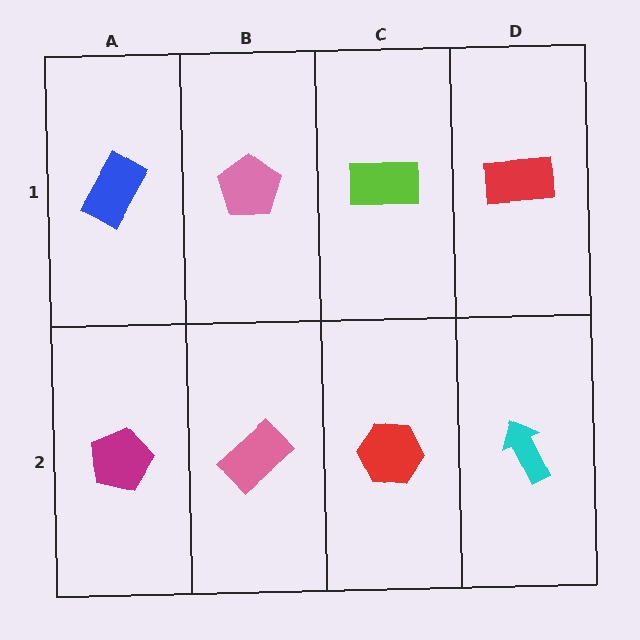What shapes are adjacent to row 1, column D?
A cyan arrow (row 2, column D), a lime rectangle (row 1, column C).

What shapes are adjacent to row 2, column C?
A lime rectangle (row 1, column C), a pink rectangle (row 2, column B), a cyan arrow (row 2, column D).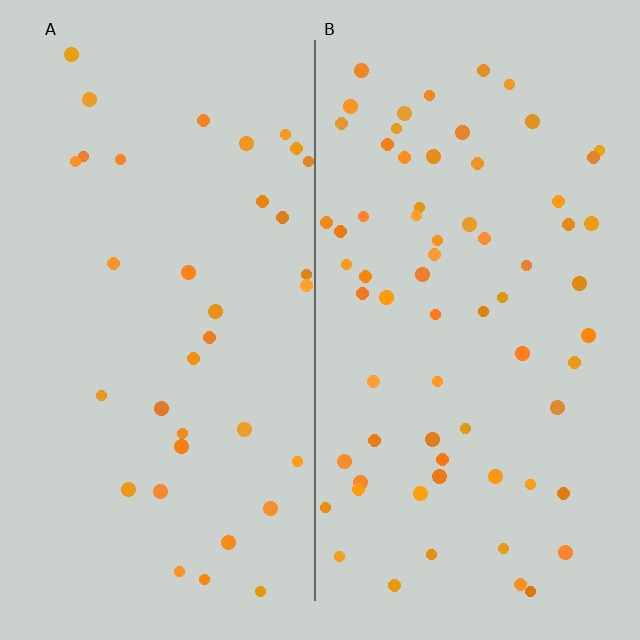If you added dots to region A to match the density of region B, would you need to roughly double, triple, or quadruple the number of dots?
Approximately double.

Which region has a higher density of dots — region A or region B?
B (the right).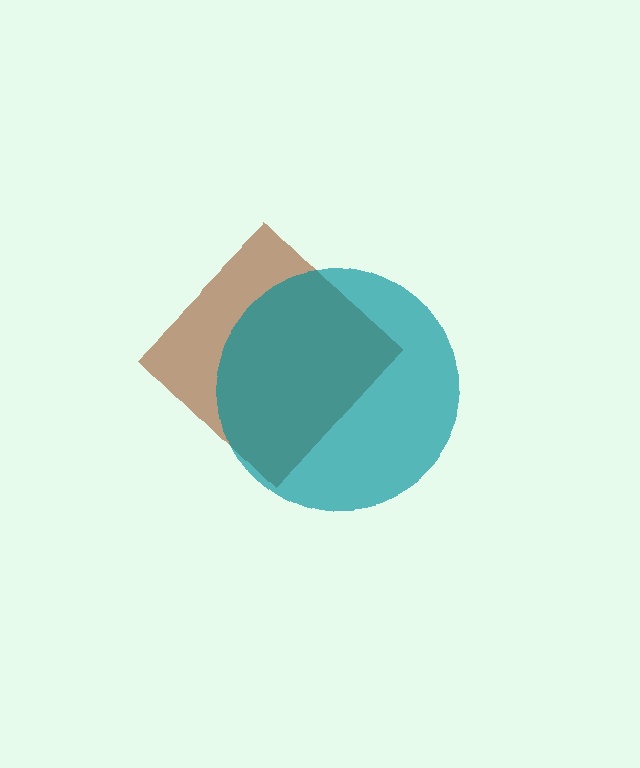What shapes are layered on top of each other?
The layered shapes are: a brown diamond, a teal circle.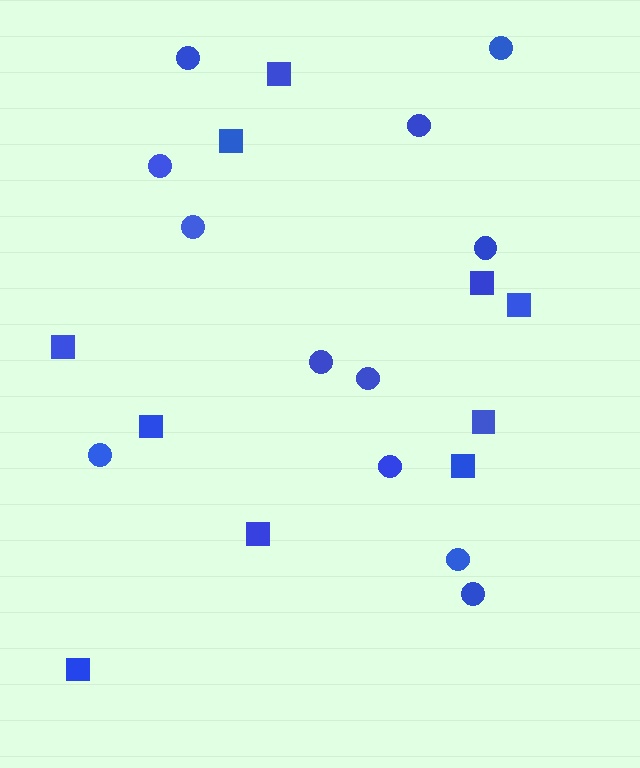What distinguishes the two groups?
There are 2 groups: one group of circles (12) and one group of squares (10).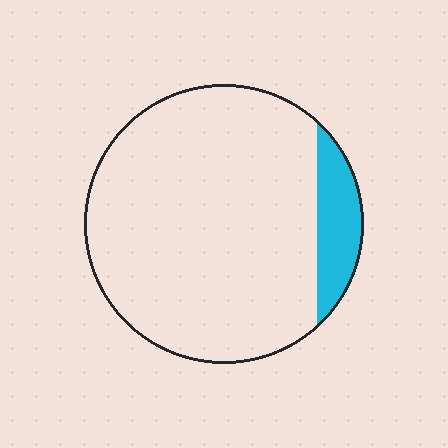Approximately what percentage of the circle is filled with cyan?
Approximately 10%.